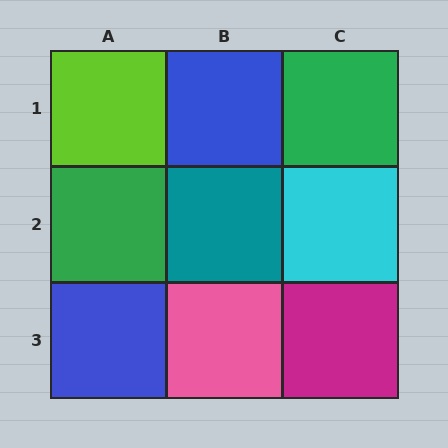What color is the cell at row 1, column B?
Blue.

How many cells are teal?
1 cell is teal.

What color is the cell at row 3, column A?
Blue.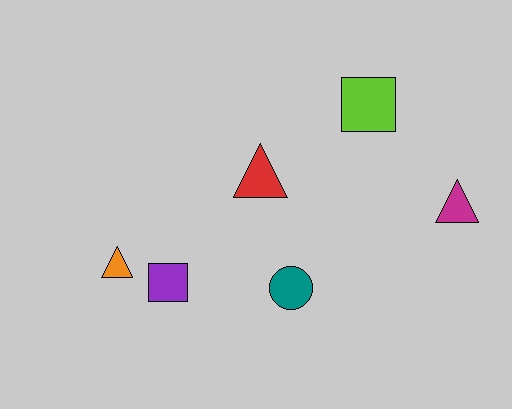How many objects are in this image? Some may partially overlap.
There are 6 objects.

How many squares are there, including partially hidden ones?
There are 2 squares.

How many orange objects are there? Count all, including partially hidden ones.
There is 1 orange object.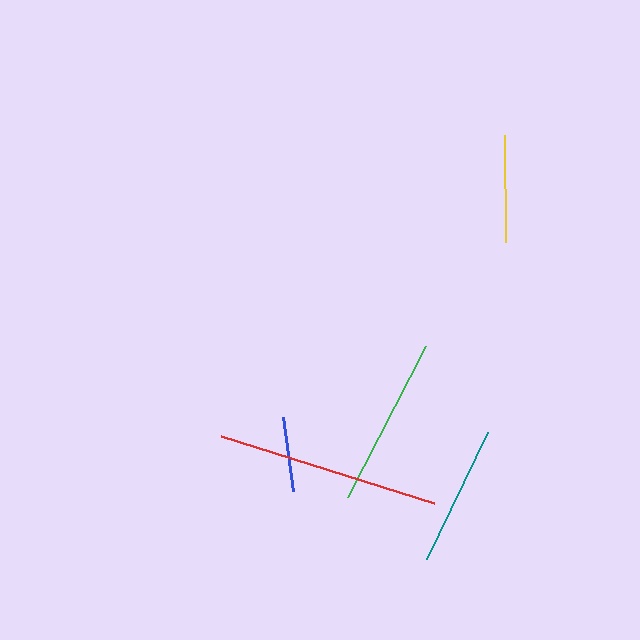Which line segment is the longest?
The red line is the longest at approximately 223 pixels.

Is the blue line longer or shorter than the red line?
The red line is longer than the blue line.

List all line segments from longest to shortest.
From longest to shortest: red, green, teal, yellow, blue.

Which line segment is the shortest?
The blue line is the shortest at approximately 74 pixels.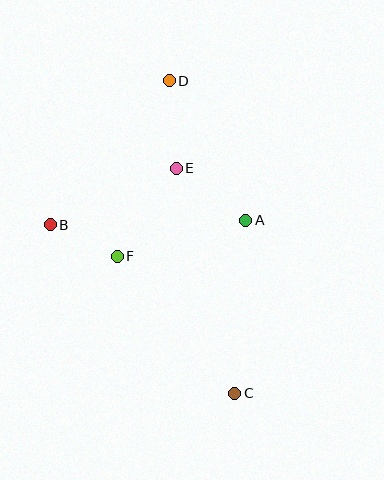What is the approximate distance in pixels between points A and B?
The distance between A and B is approximately 196 pixels.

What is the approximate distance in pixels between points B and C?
The distance between B and C is approximately 250 pixels.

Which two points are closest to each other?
Points B and F are closest to each other.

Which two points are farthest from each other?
Points C and D are farthest from each other.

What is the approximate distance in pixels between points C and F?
The distance between C and F is approximately 181 pixels.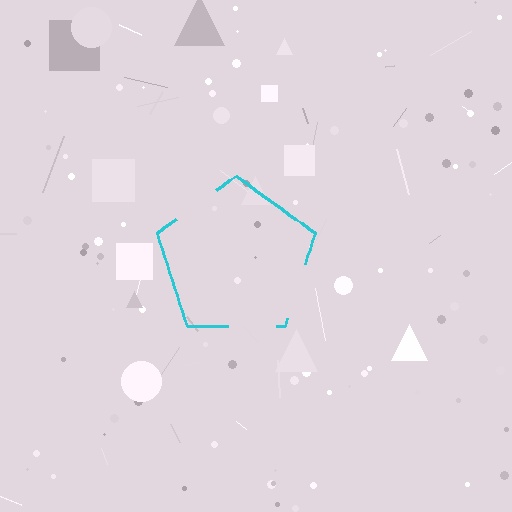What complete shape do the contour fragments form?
The contour fragments form a pentagon.